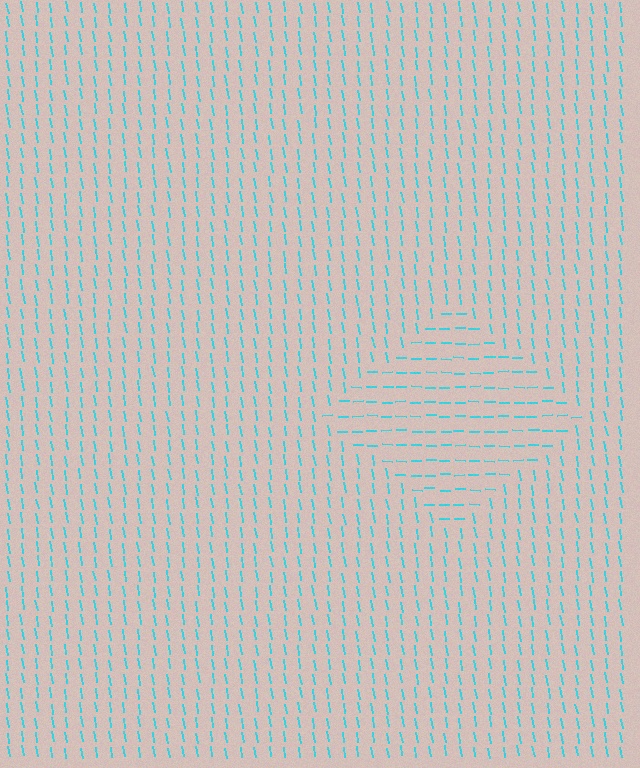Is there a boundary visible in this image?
Yes, there is a texture boundary formed by a change in line orientation.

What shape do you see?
I see a diamond.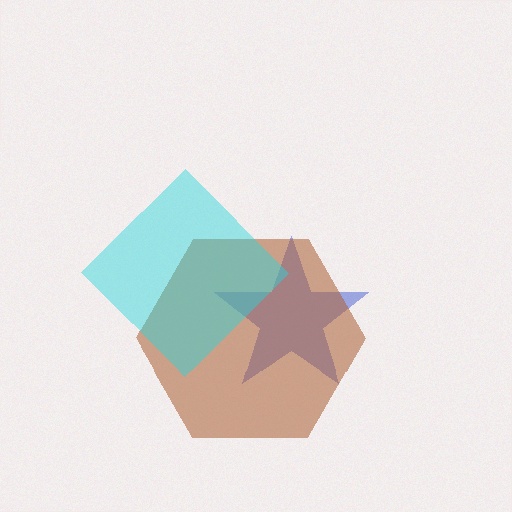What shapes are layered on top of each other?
The layered shapes are: a blue star, a brown hexagon, a cyan diamond.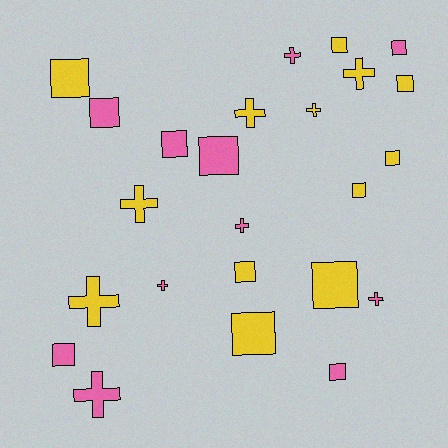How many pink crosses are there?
There are 5 pink crosses.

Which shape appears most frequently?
Square, with 14 objects.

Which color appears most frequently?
Yellow, with 13 objects.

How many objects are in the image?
There are 24 objects.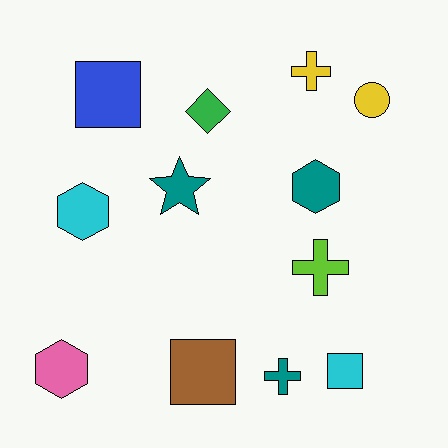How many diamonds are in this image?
There is 1 diamond.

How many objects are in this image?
There are 12 objects.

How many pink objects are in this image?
There is 1 pink object.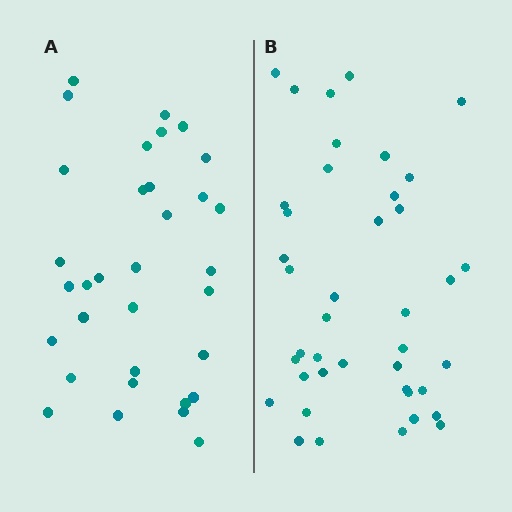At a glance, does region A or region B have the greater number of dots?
Region B (the right region) has more dots.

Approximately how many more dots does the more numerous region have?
Region B has roughly 8 or so more dots than region A.